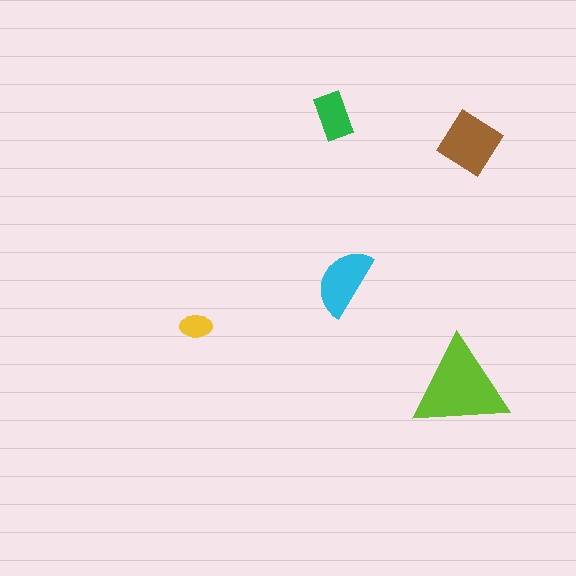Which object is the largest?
The lime triangle.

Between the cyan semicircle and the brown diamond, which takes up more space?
The brown diamond.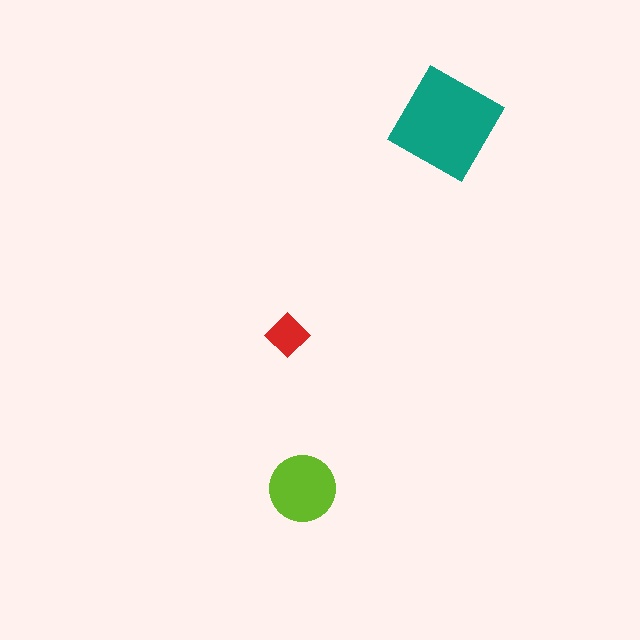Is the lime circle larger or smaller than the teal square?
Smaller.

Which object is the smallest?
The red diamond.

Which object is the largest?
The teal square.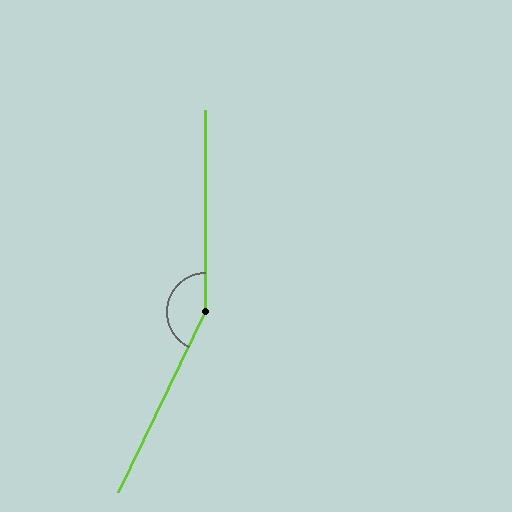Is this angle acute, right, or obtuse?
It is obtuse.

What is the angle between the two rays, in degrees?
Approximately 154 degrees.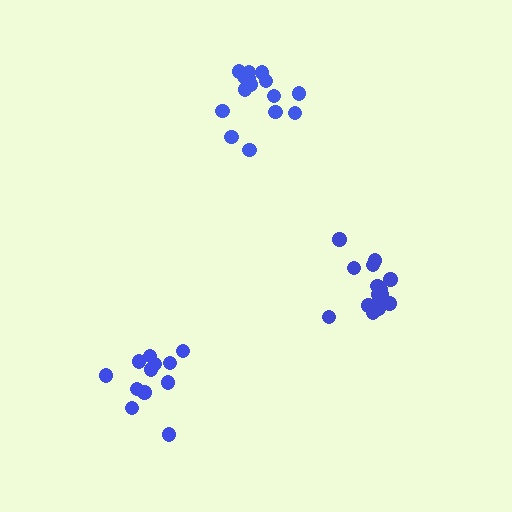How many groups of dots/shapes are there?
There are 3 groups.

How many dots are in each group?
Group 1: 12 dots, Group 2: 15 dots, Group 3: 15 dots (42 total).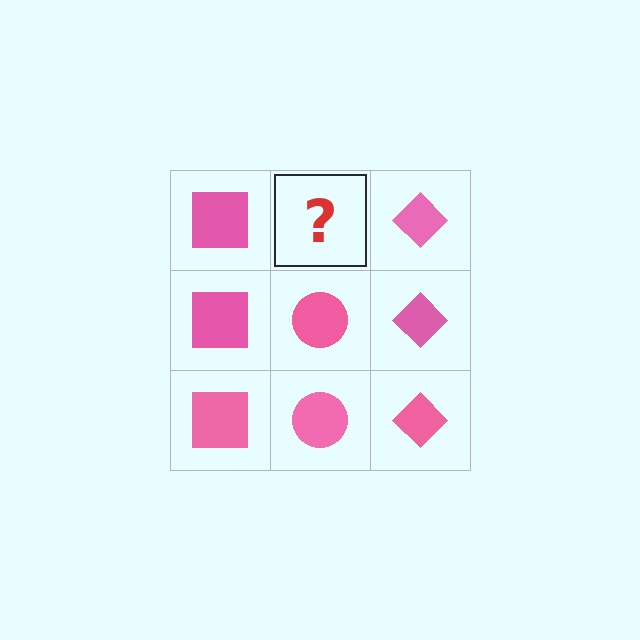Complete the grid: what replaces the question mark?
The question mark should be replaced with a pink circle.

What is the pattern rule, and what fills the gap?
The rule is that each column has a consistent shape. The gap should be filled with a pink circle.